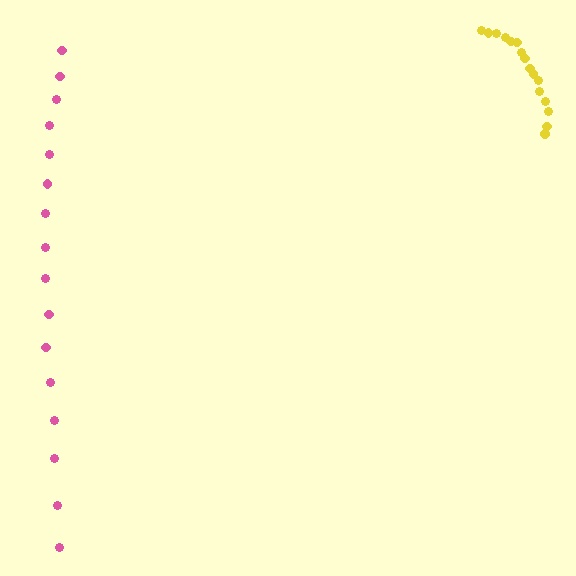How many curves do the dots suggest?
There are 2 distinct paths.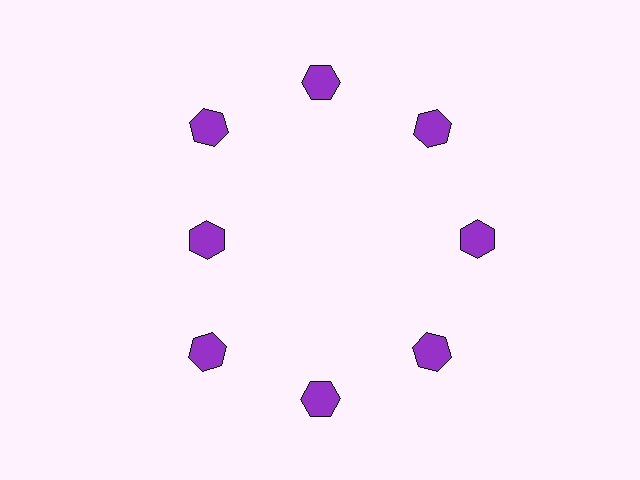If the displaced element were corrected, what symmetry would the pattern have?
It would have 8-fold rotational symmetry — the pattern would map onto itself every 45 degrees.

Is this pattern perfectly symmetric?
No. The 8 purple hexagons are arranged in a ring, but one element near the 9 o'clock position is pulled inward toward the center, breaking the 8-fold rotational symmetry.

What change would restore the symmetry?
The symmetry would be restored by moving it outward, back onto the ring so that all 8 hexagons sit at equal angles and equal distance from the center.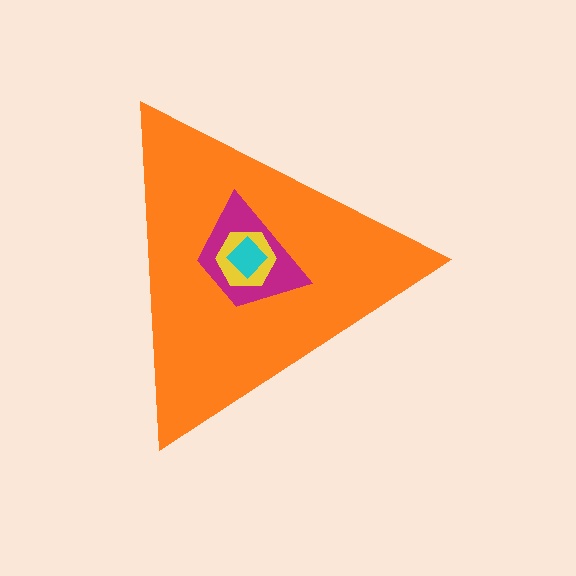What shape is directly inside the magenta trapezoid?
The yellow hexagon.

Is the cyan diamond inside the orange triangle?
Yes.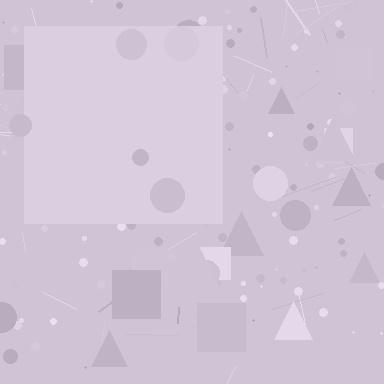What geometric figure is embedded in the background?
A square is embedded in the background.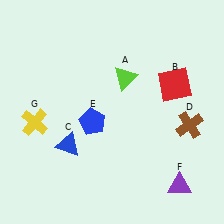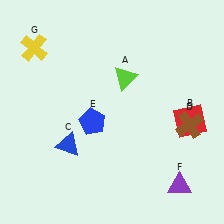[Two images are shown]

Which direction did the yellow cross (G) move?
The yellow cross (G) moved up.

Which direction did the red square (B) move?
The red square (B) moved down.